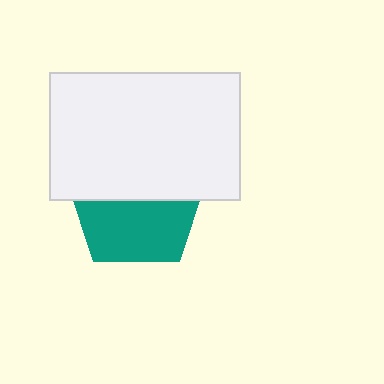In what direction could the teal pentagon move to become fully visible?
The teal pentagon could move down. That would shift it out from behind the white rectangle entirely.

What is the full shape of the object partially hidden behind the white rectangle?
The partially hidden object is a teal pentagon.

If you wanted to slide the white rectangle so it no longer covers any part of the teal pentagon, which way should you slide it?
Slide it up — that is the most direct way to separate the two shapes.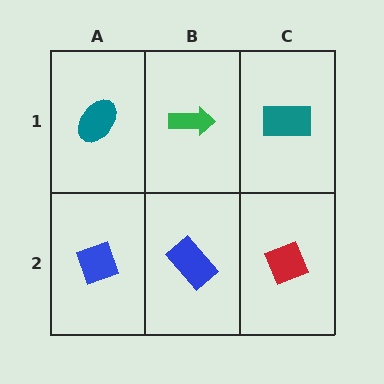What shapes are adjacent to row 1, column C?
A red diamond (row 2, column C), a green arrow (row 1, column B).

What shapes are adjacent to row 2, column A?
A teal ellipse (row 1, column A), a blue rectangle (row 2, column B).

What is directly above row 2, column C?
A teal rectangle.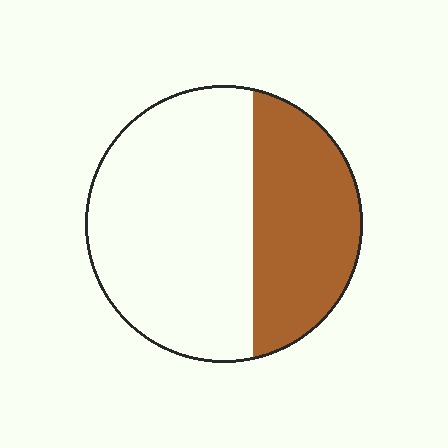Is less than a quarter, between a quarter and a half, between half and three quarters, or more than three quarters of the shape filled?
Between a quarter and a half.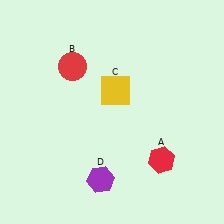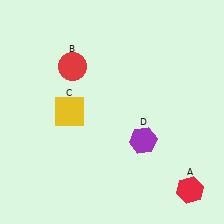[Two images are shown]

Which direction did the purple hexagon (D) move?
The purple hexagon (D) moved right.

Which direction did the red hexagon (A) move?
The red hexagon (A) moved down.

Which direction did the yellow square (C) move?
The yellow square (C) moved left.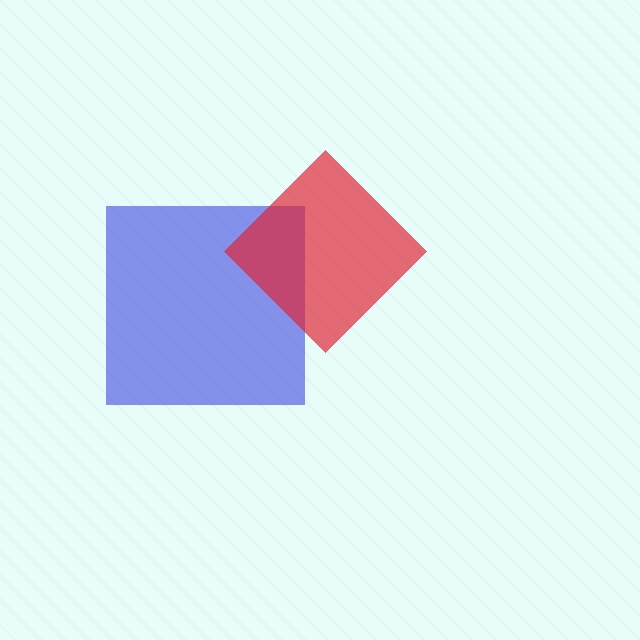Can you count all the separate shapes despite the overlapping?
Yes, there are 2 separate shapes.